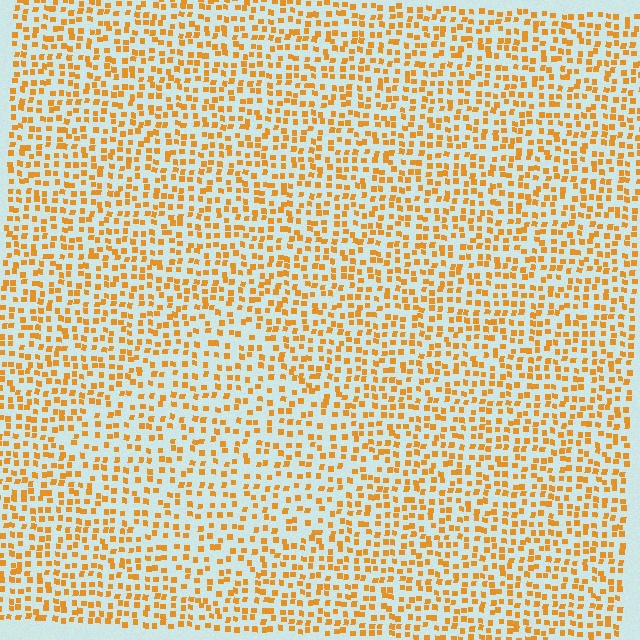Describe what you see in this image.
The image contains small orange elements arranged at two different densities. A diamond-shaped region is visible where the elements are less densely packed than the surrounding area.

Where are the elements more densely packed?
The elements are more densely packed outside the diamond boundary.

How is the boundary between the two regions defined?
The boundary is defined by a change in element density (approximately 1.4x ratio). All elements are the same color, size, and shape.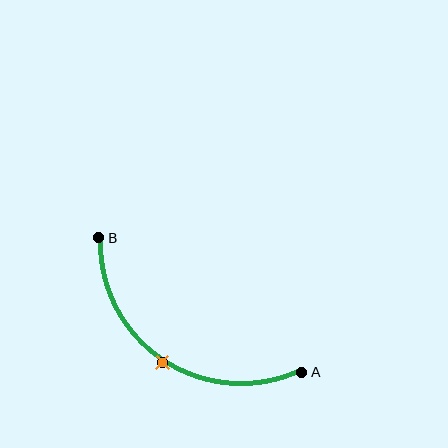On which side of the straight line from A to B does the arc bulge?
The arc bulges below the straight line connecting A and B.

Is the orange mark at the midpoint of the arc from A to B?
Yes. The orange mark lies on the arc at equal arc-length from both A and B — it is the arc midpoint.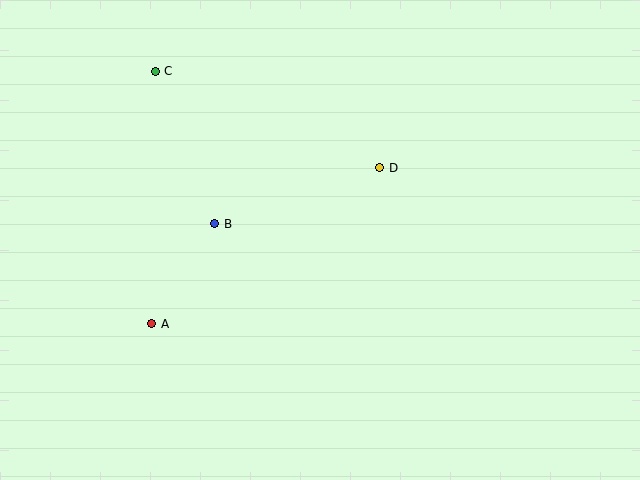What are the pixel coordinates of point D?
Point D is at (380, 168).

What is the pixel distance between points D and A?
The distance between D and A is 276 pixels.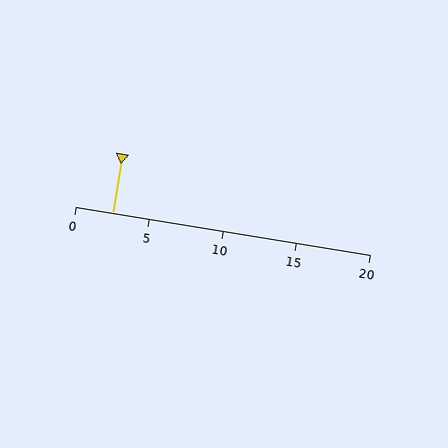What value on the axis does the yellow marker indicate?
The marker indicates approximately 2.5.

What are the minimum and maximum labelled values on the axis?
The axis runs from 0 to 20.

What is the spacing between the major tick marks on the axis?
The major ticks are spaced 5 apart.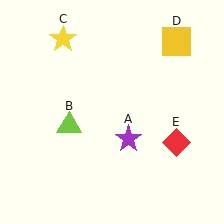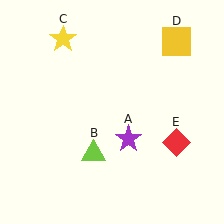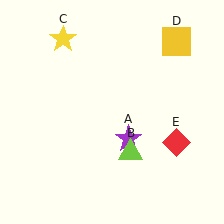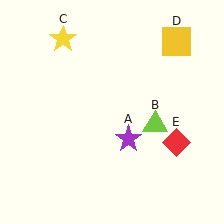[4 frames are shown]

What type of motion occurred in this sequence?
The lime triangle (object B) rotated counterclockwise around the center of the scene.